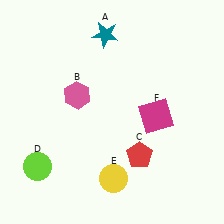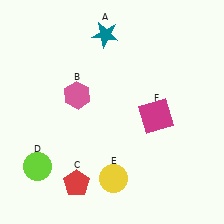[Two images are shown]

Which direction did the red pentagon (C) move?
The red pentagon (C) moved left.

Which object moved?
The red pentagon (C) moved left.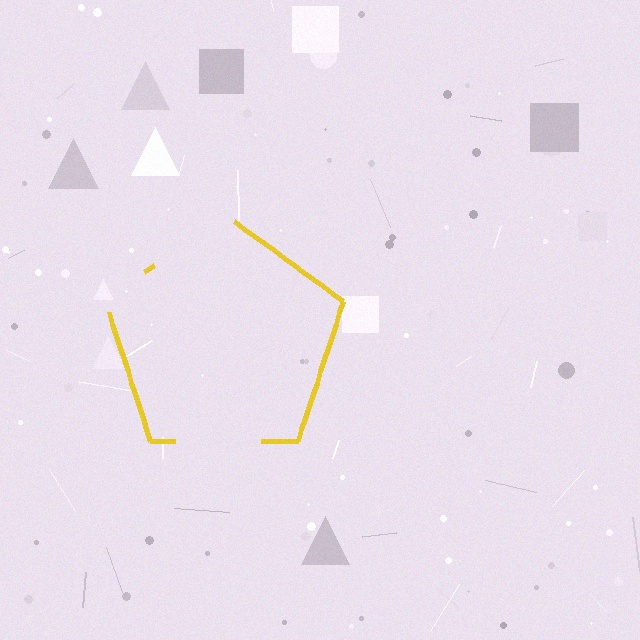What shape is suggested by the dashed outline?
The dashed outline suggests a pentagon.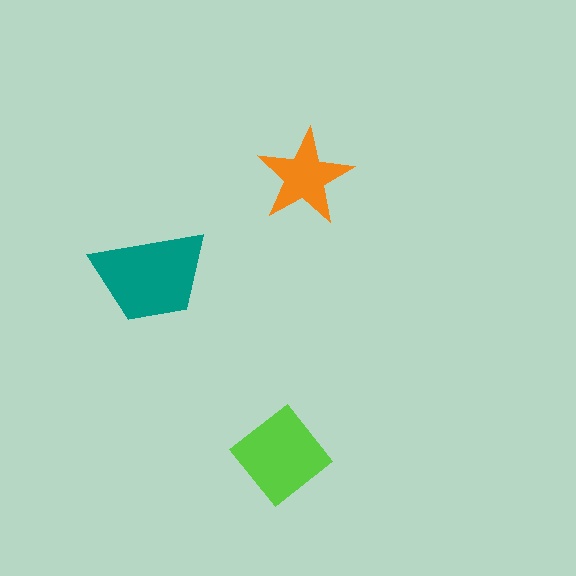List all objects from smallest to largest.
The orange star, the lime diamond, the teal trapezoid.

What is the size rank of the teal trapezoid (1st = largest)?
1st.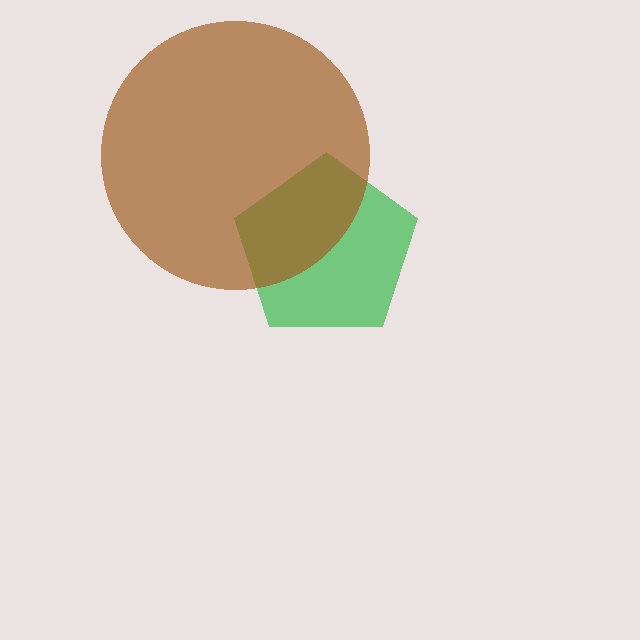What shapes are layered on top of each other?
The layered shapes are: a green pentagon, a brown circle.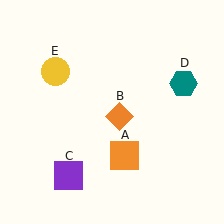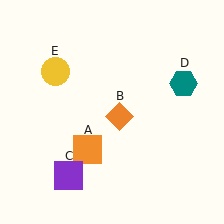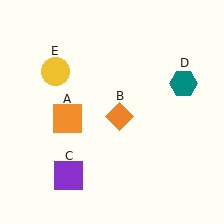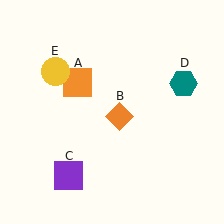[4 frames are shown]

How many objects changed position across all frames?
1 object changed position: orange square (object A).